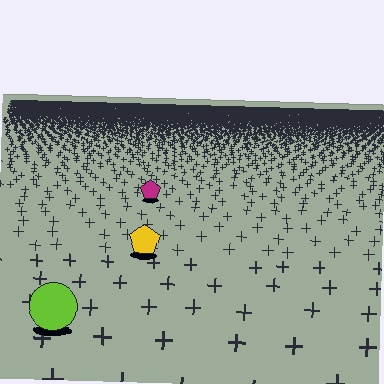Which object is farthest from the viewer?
The magenta pentagon is farthest from the viewer. It appears smaller and the ground texture around it is denser.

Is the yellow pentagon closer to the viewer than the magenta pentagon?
Yes. The yellow pentagon is closer — you can tell from the texture gradient: the ground texture is coarser near it.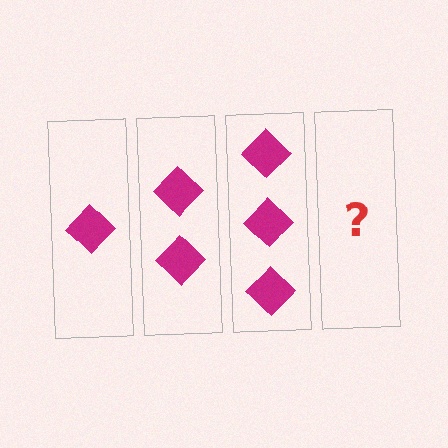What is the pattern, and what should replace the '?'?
The pattern is that each step adds one more diamond. The '?' should be 4 diamonds.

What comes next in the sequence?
The next element should be 4 diamonds.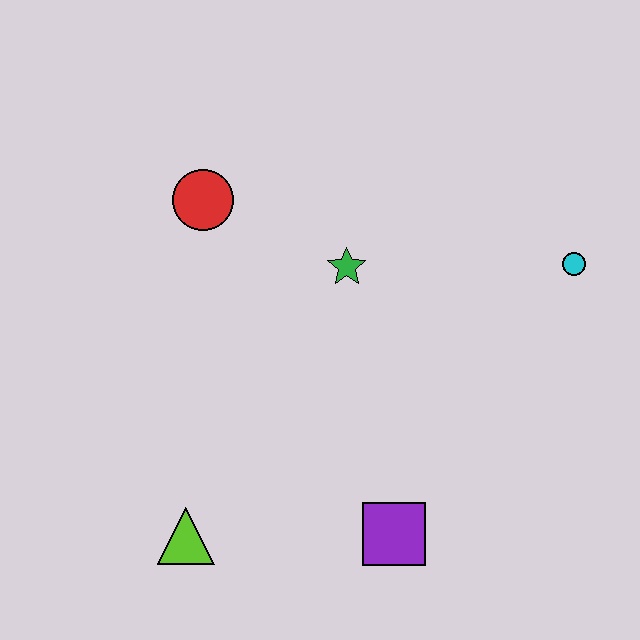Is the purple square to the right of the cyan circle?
No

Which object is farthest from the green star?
The lime triangle is farthest from the green star.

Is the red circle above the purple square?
Yes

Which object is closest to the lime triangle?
The purple square is closest to the lime triangle.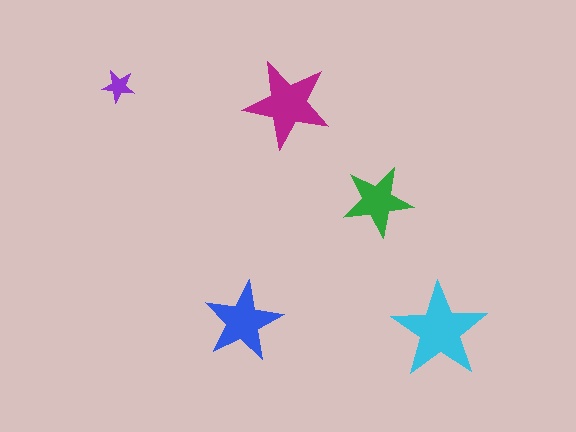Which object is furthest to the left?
The purple star is leftmost.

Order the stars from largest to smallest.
the cyan one, the magenta one, the blue one, the green one, the purple one.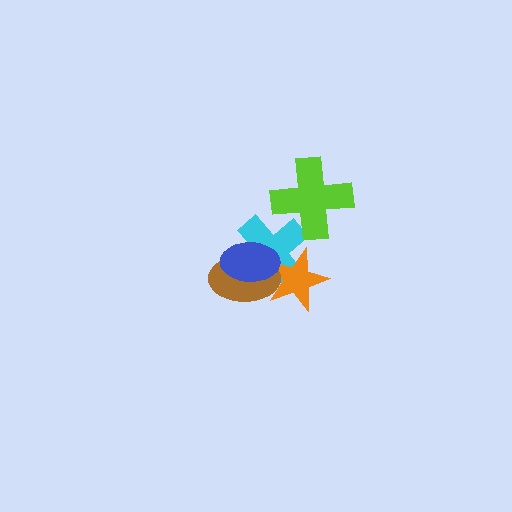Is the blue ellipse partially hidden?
No, no other shape covers it.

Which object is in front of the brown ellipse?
The blue ellipse is in front of the brown ellipse.